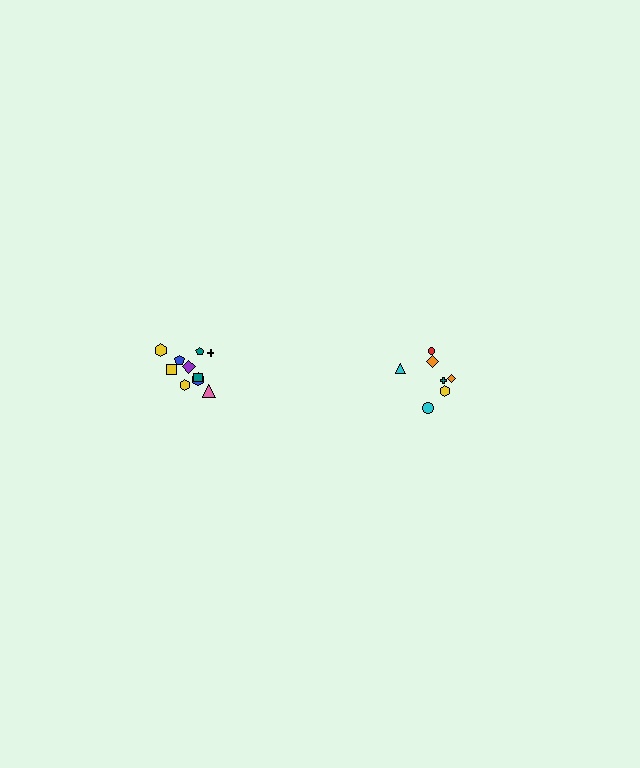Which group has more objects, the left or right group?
The left group.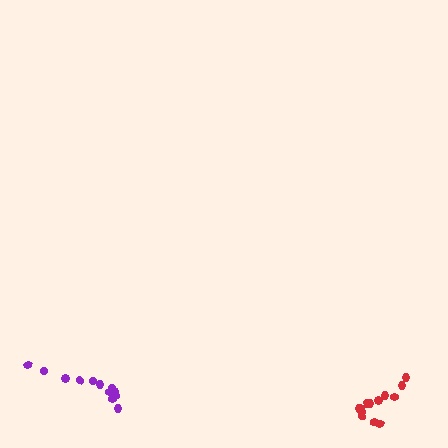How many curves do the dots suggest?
There are 2 distinct paths.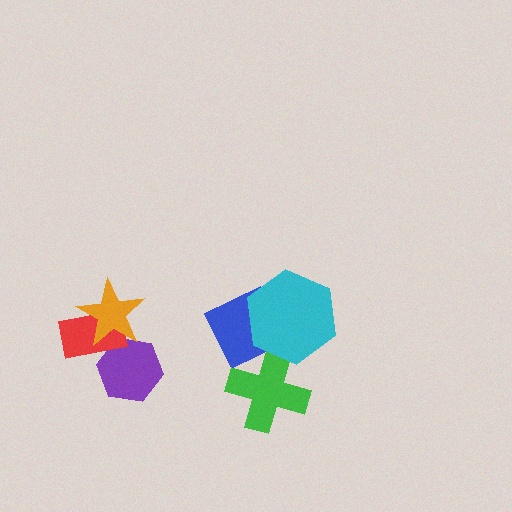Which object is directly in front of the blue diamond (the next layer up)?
The green cross is directly in front of the blue diamond.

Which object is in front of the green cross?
The cyan hexagon is in front of the green cross.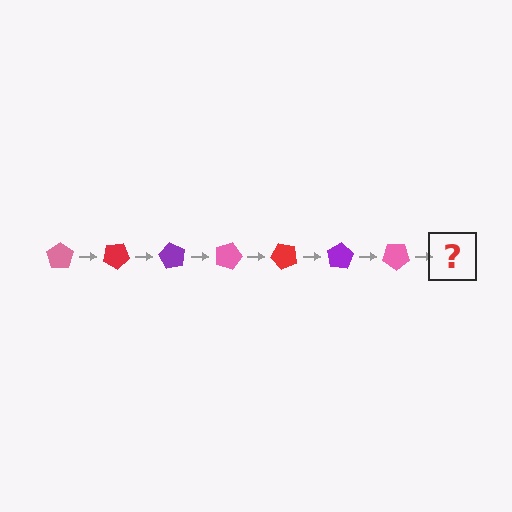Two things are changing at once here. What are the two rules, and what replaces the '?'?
The two rules are that it rotates 30 degrees each step and the color cycles through pink, red, and purple. The '?' should be a red pentagon, rotated 210 degrees from the start.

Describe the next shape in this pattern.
It should be a red pentagon, rotated 210 degrees from the start.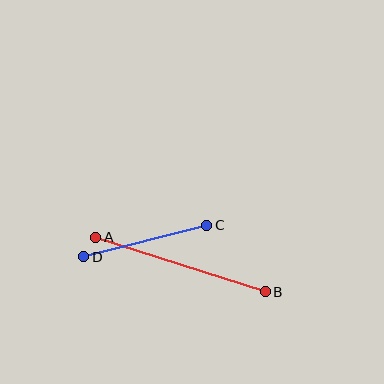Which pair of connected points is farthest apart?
Points A and B are farthest apart.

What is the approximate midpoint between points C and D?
The midpoint is at approximately (145, 241) pixels.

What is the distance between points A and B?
The distance is approximately 178 pixels.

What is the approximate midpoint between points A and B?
The midpoint is at approximately (180, 264) pixels.